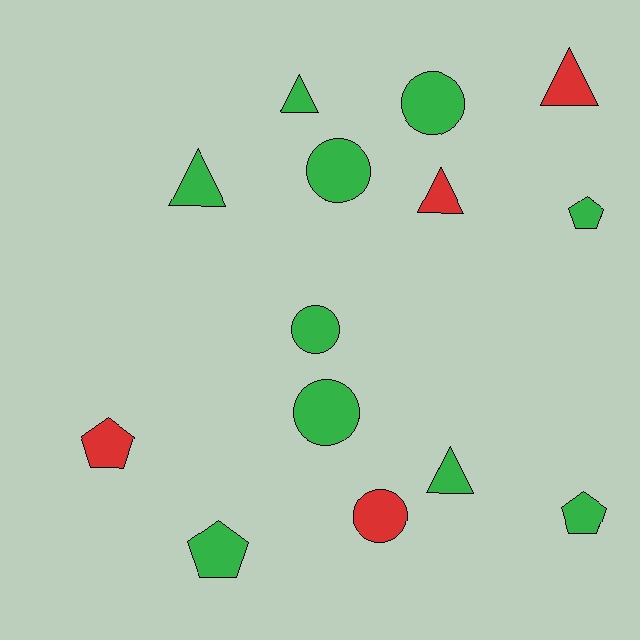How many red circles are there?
There is 1 red circle.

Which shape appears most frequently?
Circle, with 5 objects.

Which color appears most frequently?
Green, with 10 objects.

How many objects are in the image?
There are 14 objects.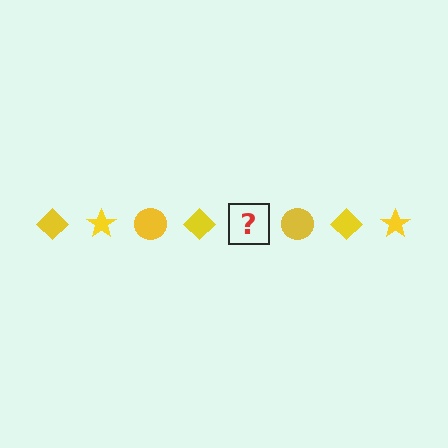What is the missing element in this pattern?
The missing element is a yellow star.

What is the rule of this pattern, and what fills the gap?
The rule is that the pattern cycles through diamond, star, circle shapes in yellow. The gap should be filled with a yellow star.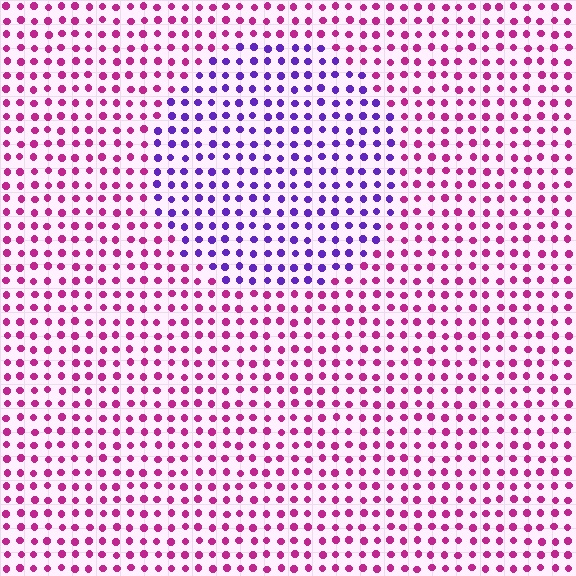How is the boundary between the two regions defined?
The boundary is defined purely by a slight shift in hue (about 55 degrees). Spacing, size, and orientation are identical on both sides.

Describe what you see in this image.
The image is filled with small magenta elements in a uniform arrangement. A circle-shaped region is visible where the elements are tinted to a slightly different hue, forming a subtle color boundary.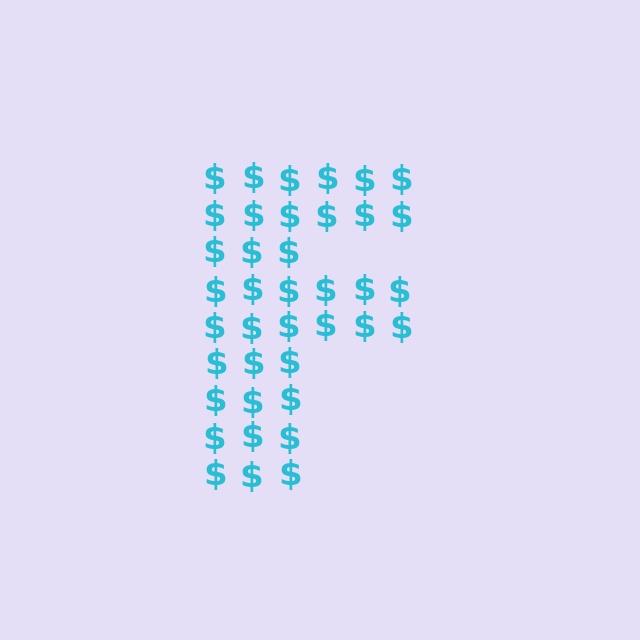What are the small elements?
The small elements are dollar signs.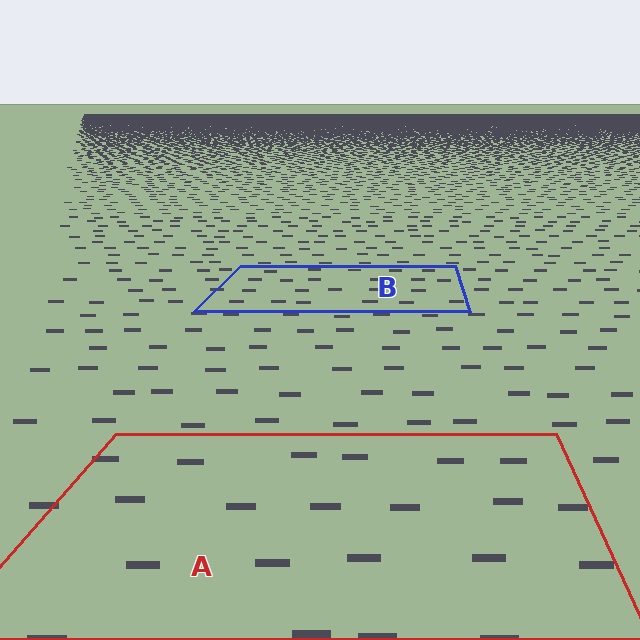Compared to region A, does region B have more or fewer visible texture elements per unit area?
Region B has more texture elements per unit area — they are packed more densely because it is farther away.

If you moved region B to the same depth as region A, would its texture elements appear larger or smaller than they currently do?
They would appear larger. At a closer depth, the same texture elements are projected at a bigger on-screen size.